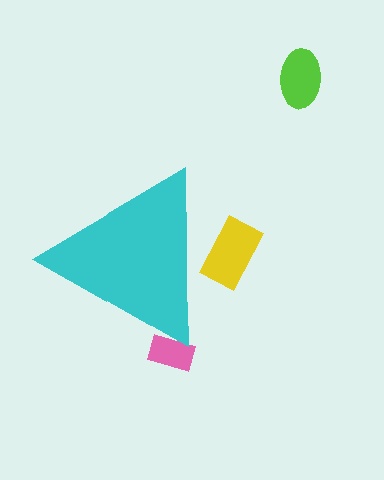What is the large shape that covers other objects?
A cyan triangle.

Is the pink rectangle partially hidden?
Yes, the pink rectangle is partially hidden behind the cyan triangle.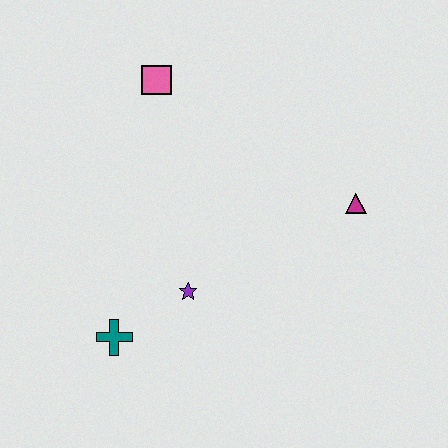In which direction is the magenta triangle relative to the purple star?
The magenta triangle is to the right of the purple star.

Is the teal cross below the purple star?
Yes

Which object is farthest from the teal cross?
The magenta triangle is farthest from the teal cross.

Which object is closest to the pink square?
The purple star is closest to the pink square.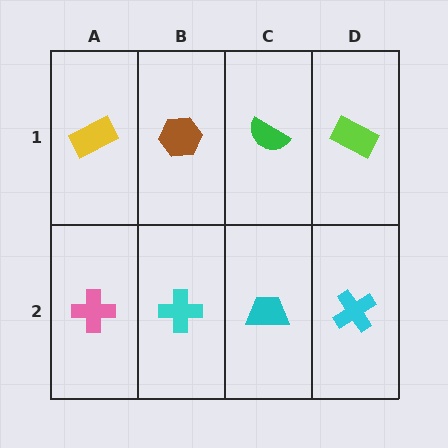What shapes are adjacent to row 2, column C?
A green semicircle (row 1, column C), a cyan cross (row 2, column B), a cyan cross (row 2, column D).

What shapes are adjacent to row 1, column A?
A pink cross (row 2, column A), a brown hexagon (row 1, column B).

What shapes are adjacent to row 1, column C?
A cyan trapezoid (row 2, column C), a brown hexagon (row 1, column B), a lime rectangle (row 1, column D).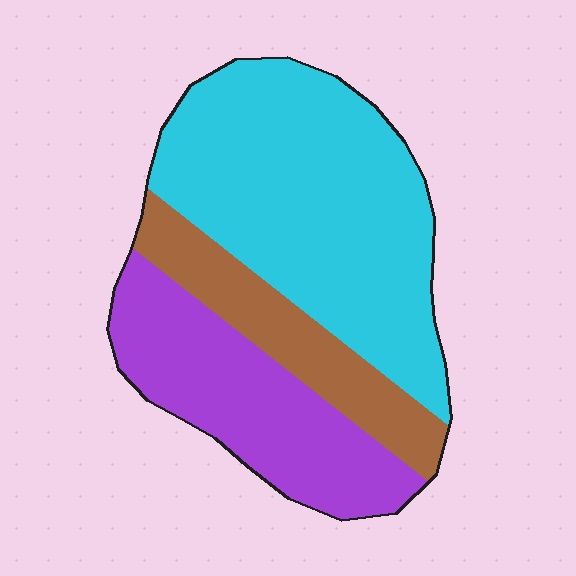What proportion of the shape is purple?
Purple covers about 30% of the shape.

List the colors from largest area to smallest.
From largest to smallest: cyan, purple, brown.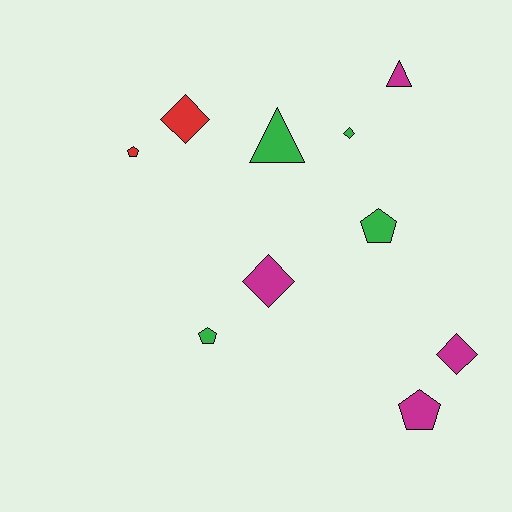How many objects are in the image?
There are 10 objects.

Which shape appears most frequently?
Diamond, with 4 objects.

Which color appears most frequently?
Magenta, with 4 objects.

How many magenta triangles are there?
There is 1 magenta triangle.